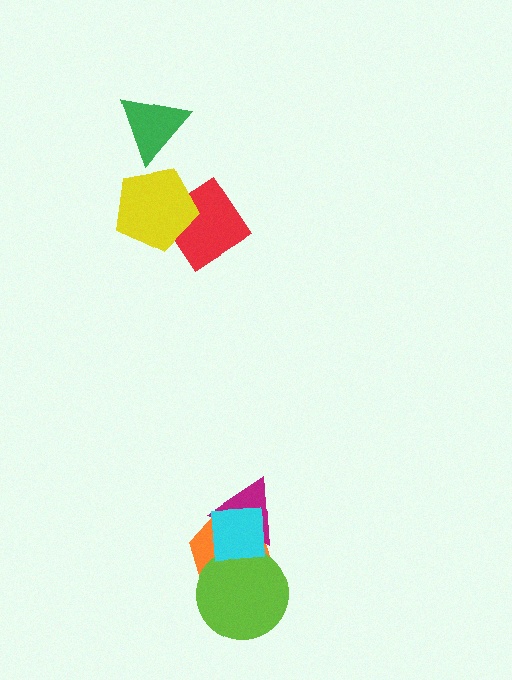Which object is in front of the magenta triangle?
The cyan square is in front of the magenta triangle.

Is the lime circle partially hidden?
Yes, it is partially covered by another shape.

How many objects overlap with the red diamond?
1 object overlaps with the red diamond.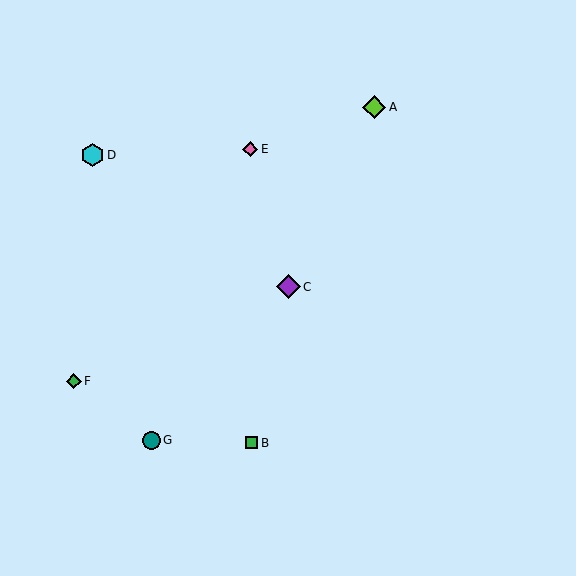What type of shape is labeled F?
Shape F is a green diamond.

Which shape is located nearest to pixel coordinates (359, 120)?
The lime diamond (labeled A) at (374, 107) is nearest to that location.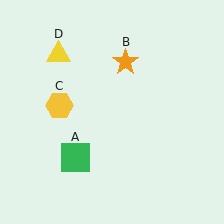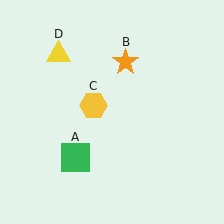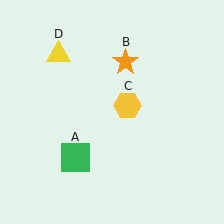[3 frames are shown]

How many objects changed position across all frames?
1 object changed position: yellow hexagon (object C).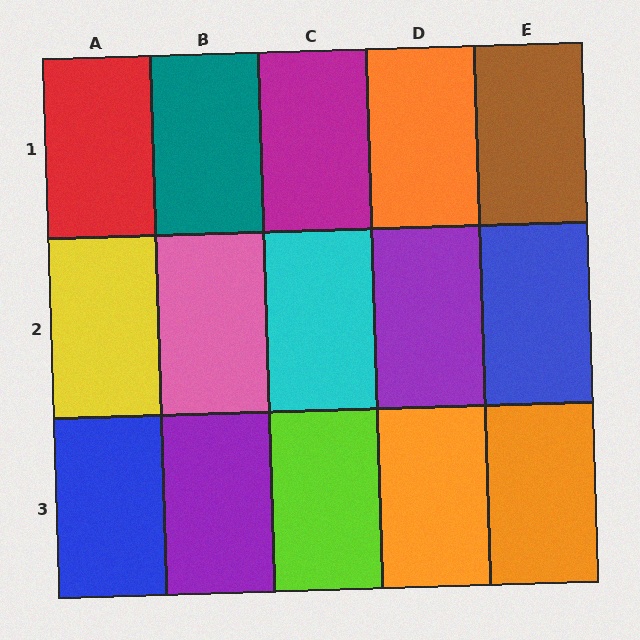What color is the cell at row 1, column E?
Brown.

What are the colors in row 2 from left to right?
Yellow, pink, cyan, purple, blue.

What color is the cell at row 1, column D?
Orange.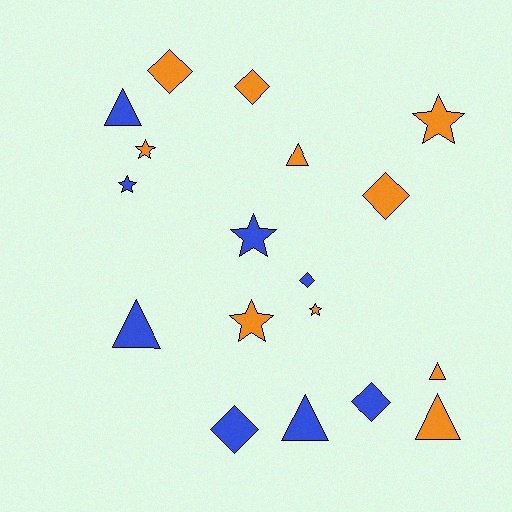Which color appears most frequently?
Orange, with 10 objects.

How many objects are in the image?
There are 18 objects.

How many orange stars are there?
There are 4 orange stars.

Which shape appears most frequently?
Triangle, with 6 objects.